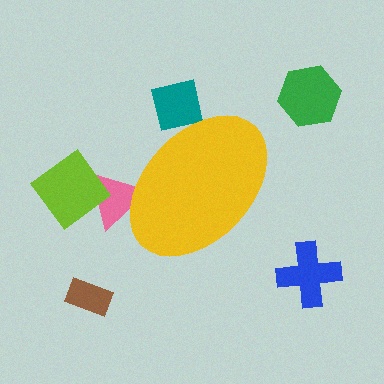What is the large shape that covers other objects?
A yellow ellipse.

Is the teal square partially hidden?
Yes, the teal square is partially hidden behind the yellow ellipse.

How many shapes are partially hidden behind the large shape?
2 shapes are partially hidden.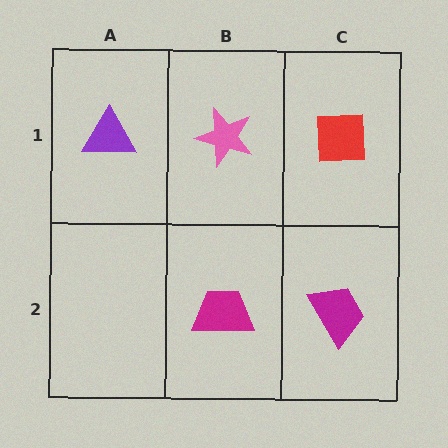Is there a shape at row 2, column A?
No, that cell is empty.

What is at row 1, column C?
A red square.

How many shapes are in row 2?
2 shapes.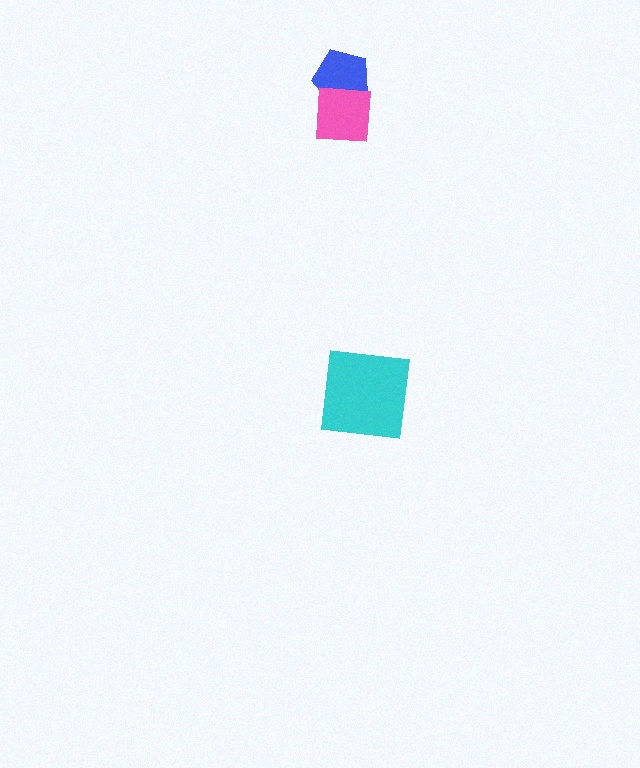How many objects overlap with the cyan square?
0 objects overlap with the cyan square.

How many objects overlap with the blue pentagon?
1 object overlaps with the blue pentagon.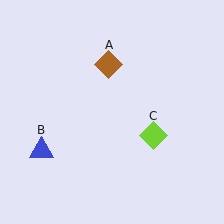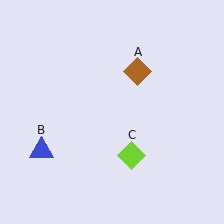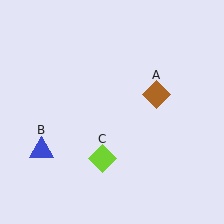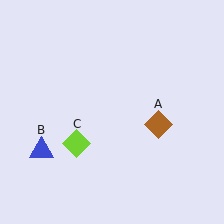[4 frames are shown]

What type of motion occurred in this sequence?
The brown diamond (object A), lime diamond (object C) rotated clockwise around the center of the scene.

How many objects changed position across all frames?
2 objects changed position: brown diamond (object A), lime diamond (object C).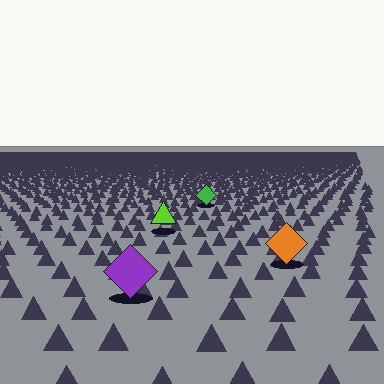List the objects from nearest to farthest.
From nearest to farthest: the purple diamond, the orange diamond, the lime triangle, the green diamond.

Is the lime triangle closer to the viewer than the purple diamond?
No. The purple diamond is closer — you can tell from the texture gradient: the ground texture is coarser near it.